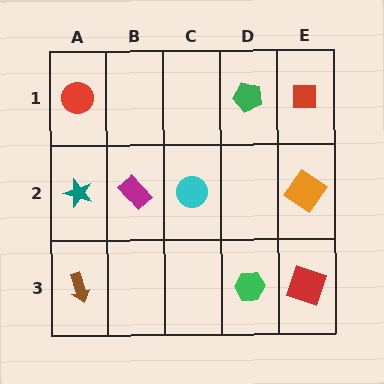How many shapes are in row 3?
3 shapes.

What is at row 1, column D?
A green pentagon.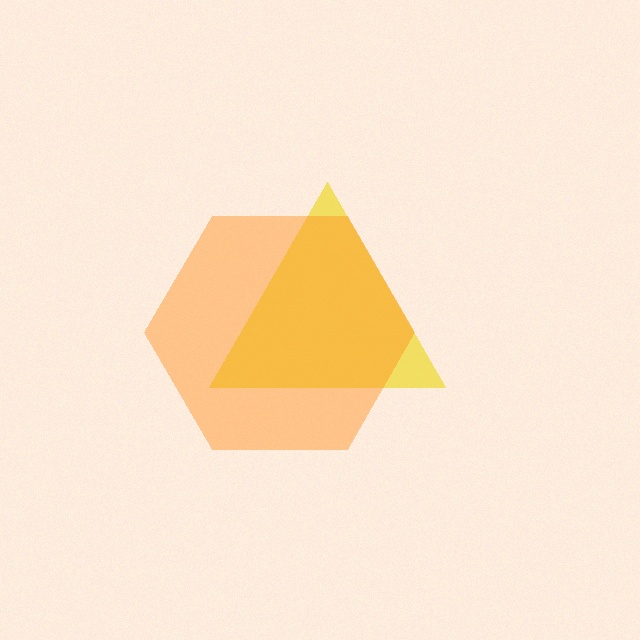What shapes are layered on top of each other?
The layered shapes are: a yellow triangle, an orange hexagon.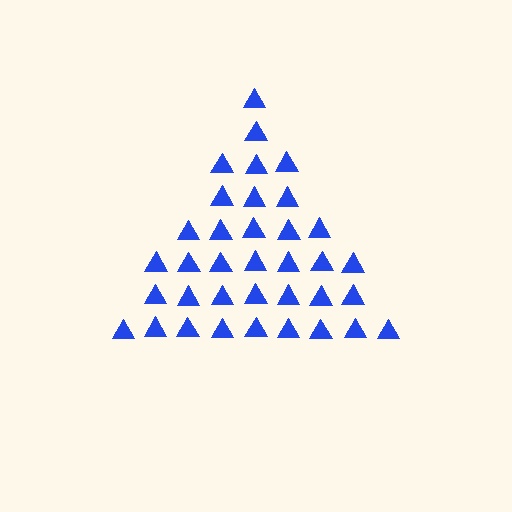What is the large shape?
The large shape is a triangle.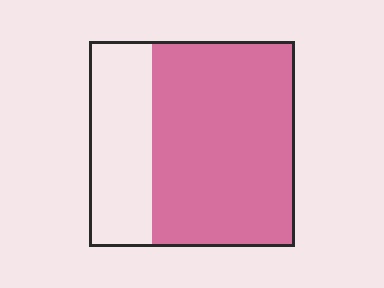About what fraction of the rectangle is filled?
About two thirds (2/3).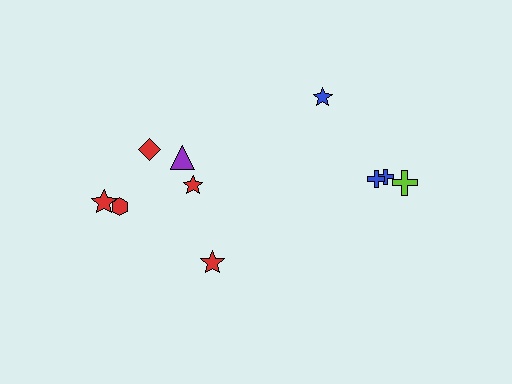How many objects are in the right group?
There are 4 objects.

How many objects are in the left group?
There are 6 objects.